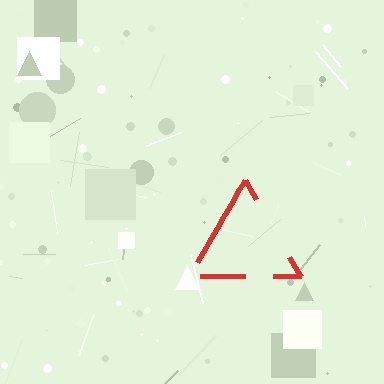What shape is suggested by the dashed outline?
The dashed outline suggests a triangle.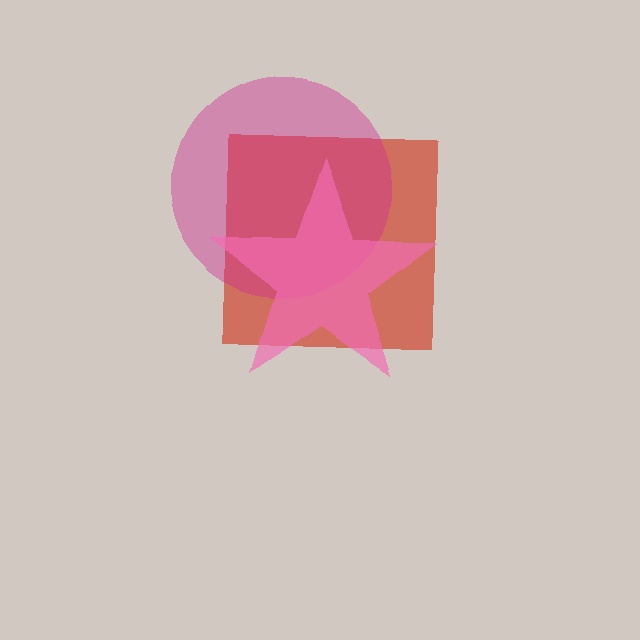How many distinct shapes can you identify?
There are 3 distinct shapes: a red square, a magenta circle, a pink star.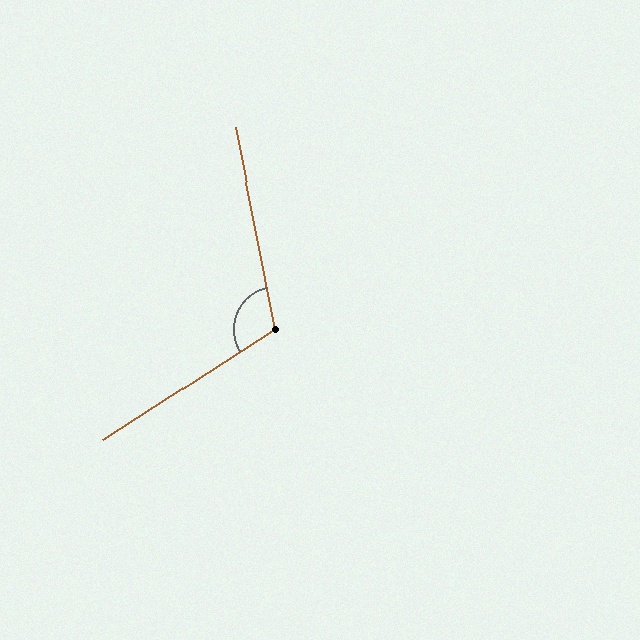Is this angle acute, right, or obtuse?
It is obtuse.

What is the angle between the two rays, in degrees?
Approximately 111 degrees.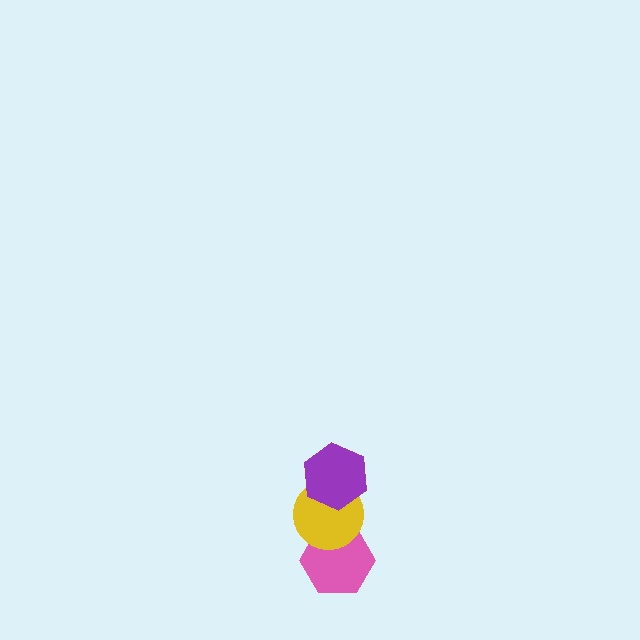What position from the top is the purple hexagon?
The purple hexagon is 1st from the top.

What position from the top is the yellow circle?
The yellow circle is 2nd from the top.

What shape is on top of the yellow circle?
The purple hexagon is on top of the yellow circle.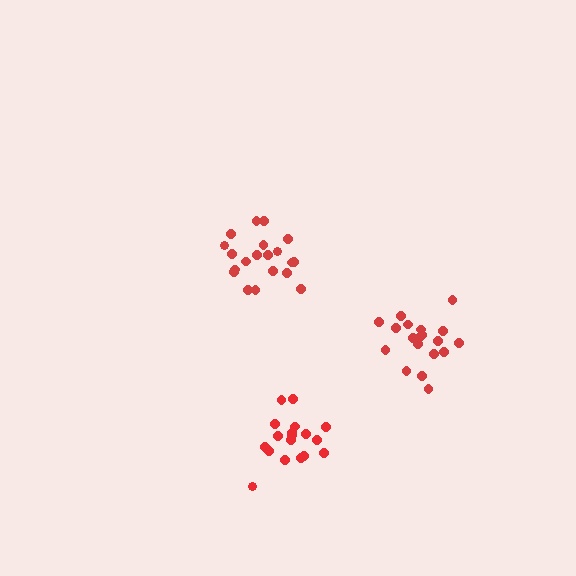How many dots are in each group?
Group 1: 20 dots, Group 2: 19 dots, Group 3: 18 dots (57 total).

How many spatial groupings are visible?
There are 3 spatial groupings.